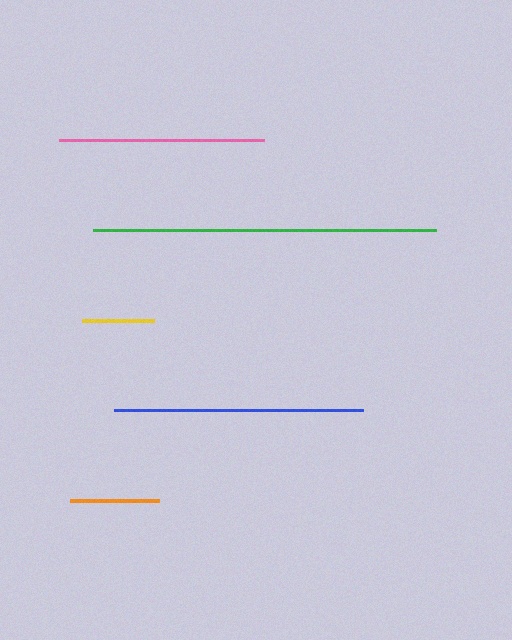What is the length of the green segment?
The green segment is approximately 343 pixels long.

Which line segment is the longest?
The green line is the longest at approximately 343 pixels.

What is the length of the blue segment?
The blue segment is approximately 249 pixels long.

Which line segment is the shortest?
The yellow line is the shortest at approximately 71 pixels.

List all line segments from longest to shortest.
From longest to shortest: green, blue, pink, orange, yellow.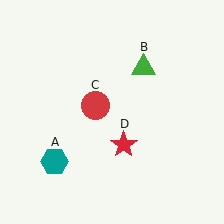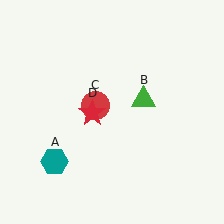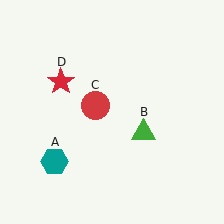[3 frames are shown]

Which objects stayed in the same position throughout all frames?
Teal hexagon (object A) and red circle (object C) remained stationary.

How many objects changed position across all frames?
2 objects changed position: green triangle (object B), red star (object D).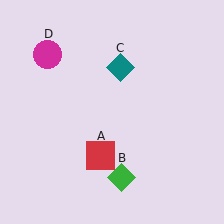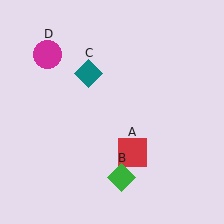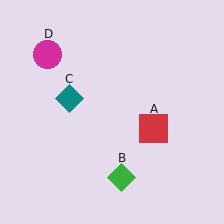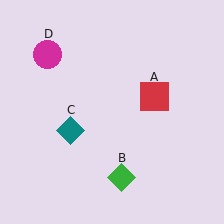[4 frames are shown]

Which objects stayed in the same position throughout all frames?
Green diamond (object B) and magenta circle (object D) remained stationary.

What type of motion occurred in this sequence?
The red square (object A), teal diamond (object C) rotated counterclockwise around the center of the scene.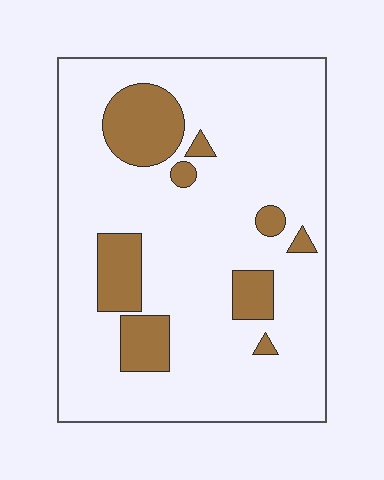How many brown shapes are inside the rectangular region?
9.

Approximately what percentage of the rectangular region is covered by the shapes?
Approximately 15%.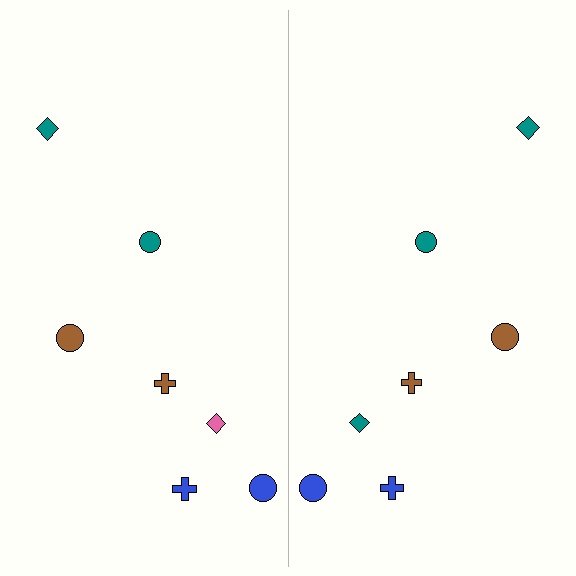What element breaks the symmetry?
The teal diamond on the right side breaks the symmetry — its mirror counterpart is pink.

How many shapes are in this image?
There are 14 shapes in this image.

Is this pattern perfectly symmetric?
No, the pattern is not perfectly symmetric. The teal diamond on the right side breaks the symmetry — its mirror counterpart is pink.